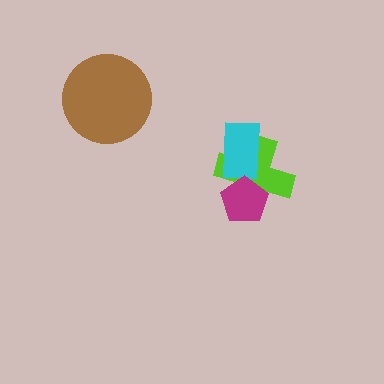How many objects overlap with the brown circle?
0 objects overlap with the brown circle.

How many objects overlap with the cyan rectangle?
1 object overlaps with the cyan rectangle.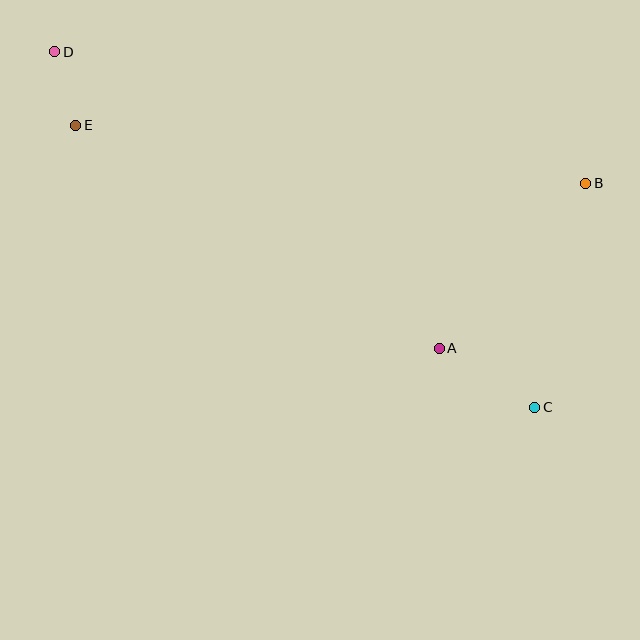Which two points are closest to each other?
Points D and E are closest to each other.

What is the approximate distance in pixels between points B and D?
The distance between B and D is approximately 547 pixels.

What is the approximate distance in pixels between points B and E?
The distance between B and E is approximately 513 pixels.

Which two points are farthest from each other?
Points C and D are farthest from each other.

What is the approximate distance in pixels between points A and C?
The distance between A and C is approximately 112 pixels.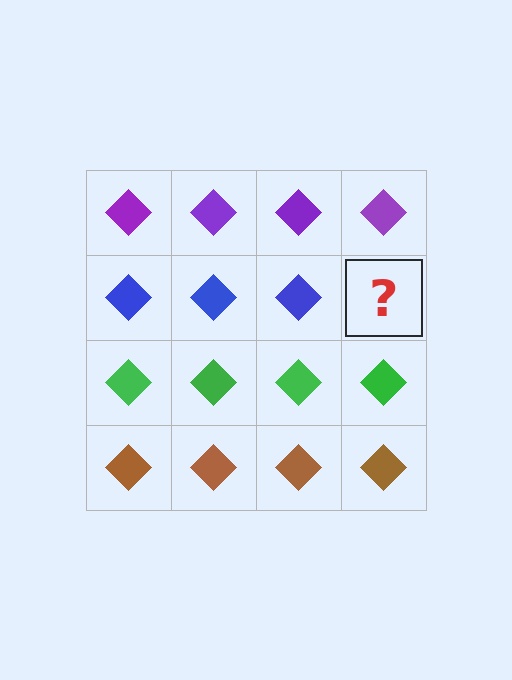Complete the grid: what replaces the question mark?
The question mark should be replaced with a blue diamond.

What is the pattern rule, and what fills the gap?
The rule is that each row has a consistent color. The gap should be filled with a blue diamond.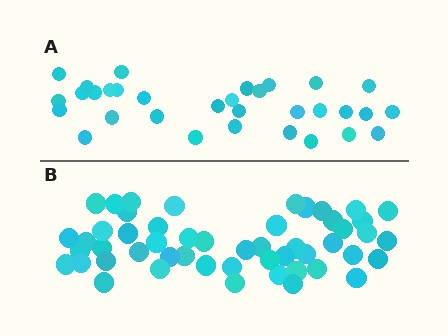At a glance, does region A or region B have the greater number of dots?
Region B (the bottom region) has more dots.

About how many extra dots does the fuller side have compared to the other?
Region B has approximately 20 more dots than region A.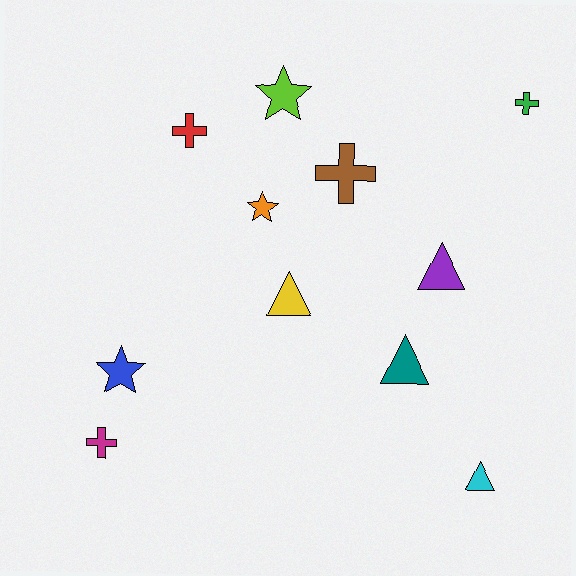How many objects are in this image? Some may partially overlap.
There are 11 objects.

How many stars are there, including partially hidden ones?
There are 3 stars.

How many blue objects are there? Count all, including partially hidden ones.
There is 1 blue object.